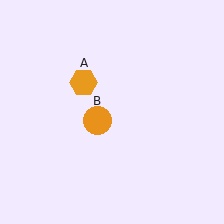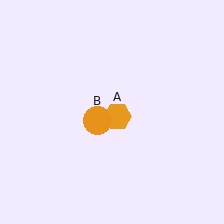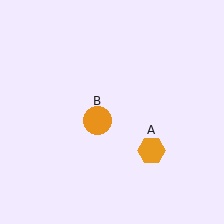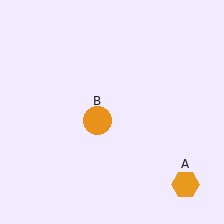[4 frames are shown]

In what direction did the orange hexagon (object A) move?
The orange hexagon (object A) moved down and to the right.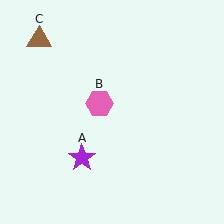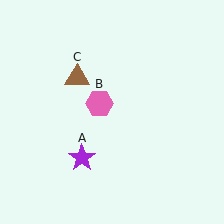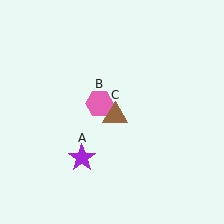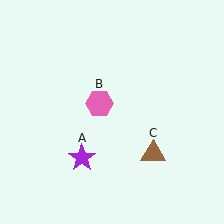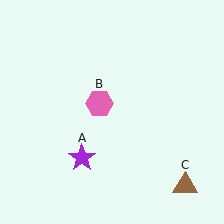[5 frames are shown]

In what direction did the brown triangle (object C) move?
The brown triangle (object C) moved down and to the right.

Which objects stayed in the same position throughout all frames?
Purple star (object A) and pink hexagon (object B) remained stationary.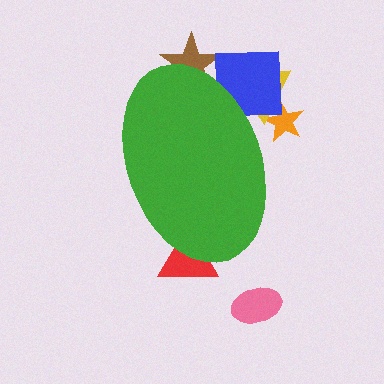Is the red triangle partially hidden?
Yes, the red triangle is partially hidden behind the green ellipse.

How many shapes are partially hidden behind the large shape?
5 shapes are partially hidden.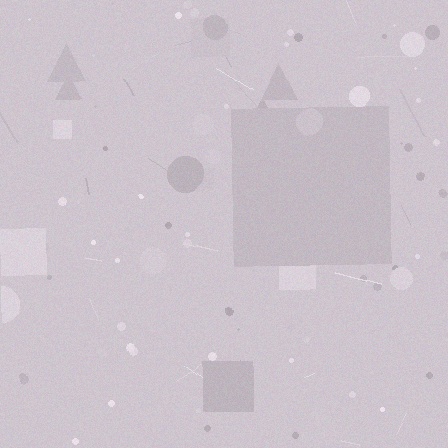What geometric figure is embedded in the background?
A square is embedded in the background.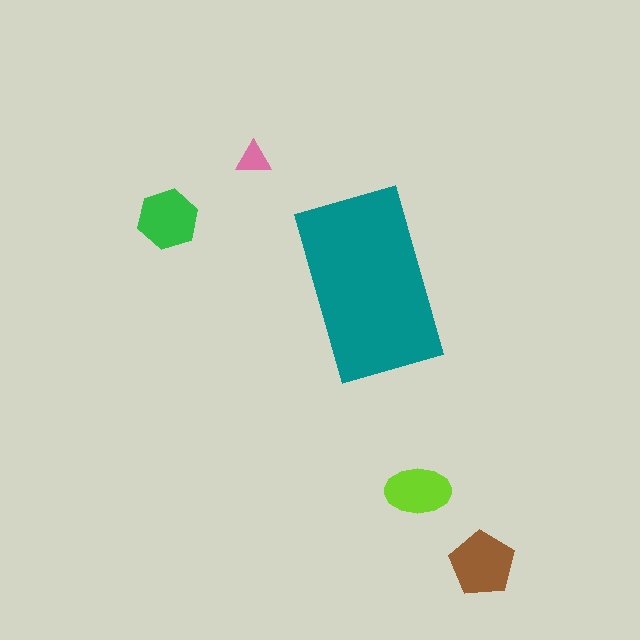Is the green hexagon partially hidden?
No, the green hexagon is fully visible.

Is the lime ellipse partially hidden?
No, the lime ellipse is fully visible.